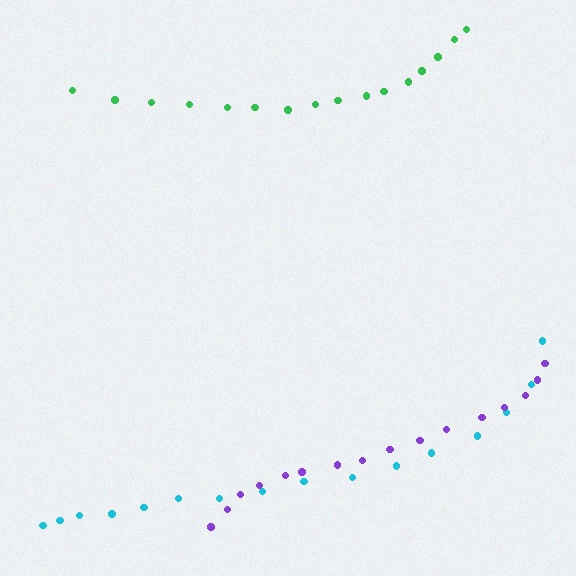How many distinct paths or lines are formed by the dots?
There are 3 distinct paths.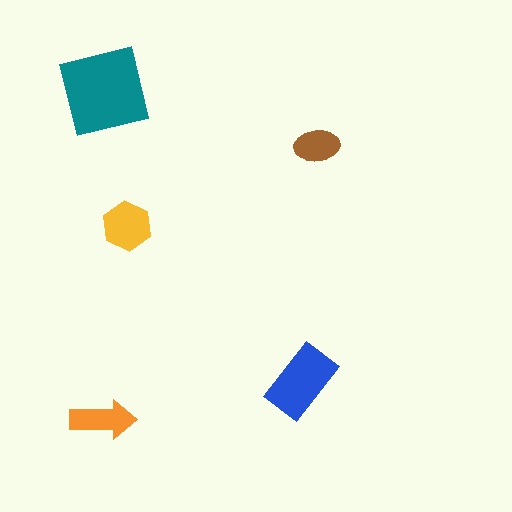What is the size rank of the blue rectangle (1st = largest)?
2nd.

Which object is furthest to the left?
The orange arrow is leftmost.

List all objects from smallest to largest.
The brown ellipse, the orange arrow, the yellow hexagon, the blue rectangle, the teal square.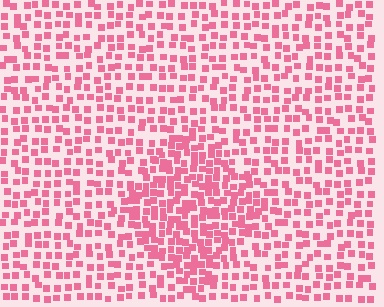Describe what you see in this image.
The image contains small pink elements arranged at two different densities. A diamond-shaped region is visible where the elements are more densely packed than the surrounding area.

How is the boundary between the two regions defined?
The boundary is defined by a change in element density (approximately 1.7x ratio). All elements are the same color, size, and shape.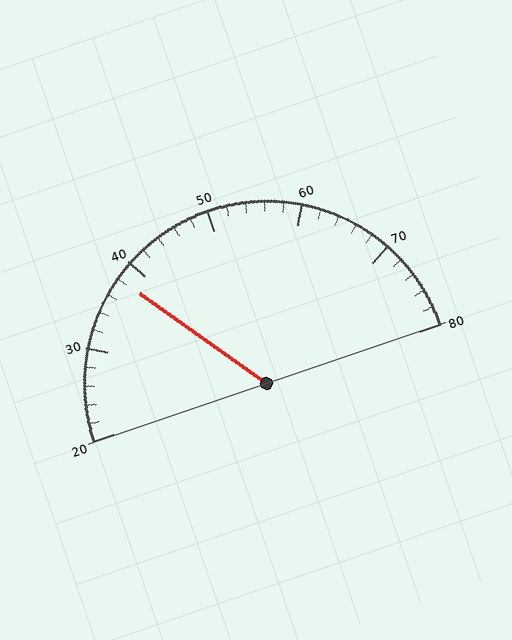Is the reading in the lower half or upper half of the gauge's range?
The reading is in the lower half of the range (20 to 80).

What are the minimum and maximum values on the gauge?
The gauge ranges from 20 to 80.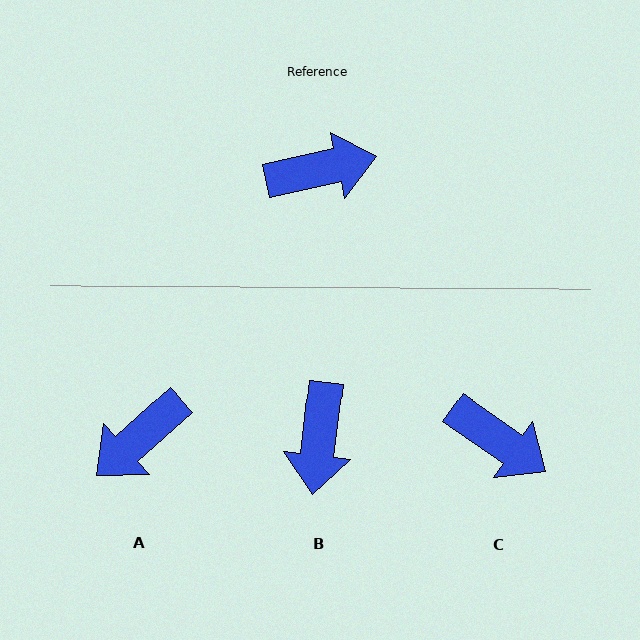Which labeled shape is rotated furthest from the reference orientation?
A, about 150 degrees away.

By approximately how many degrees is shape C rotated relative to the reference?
Approximately 47 degrees clockwise.